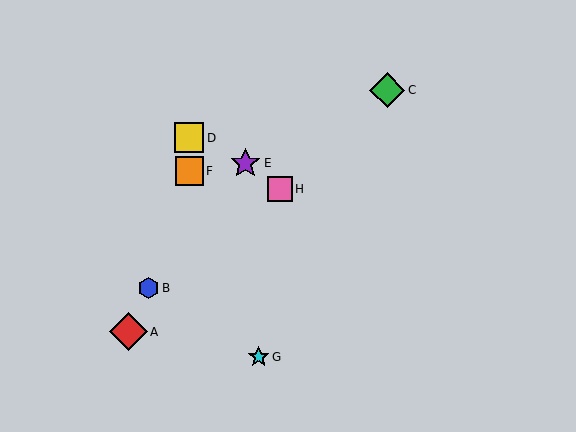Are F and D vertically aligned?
Yes, both are at x≈189.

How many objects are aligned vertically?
2 objects (D, F) are aligned vertically.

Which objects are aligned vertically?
Objects D, F are aligned vertically.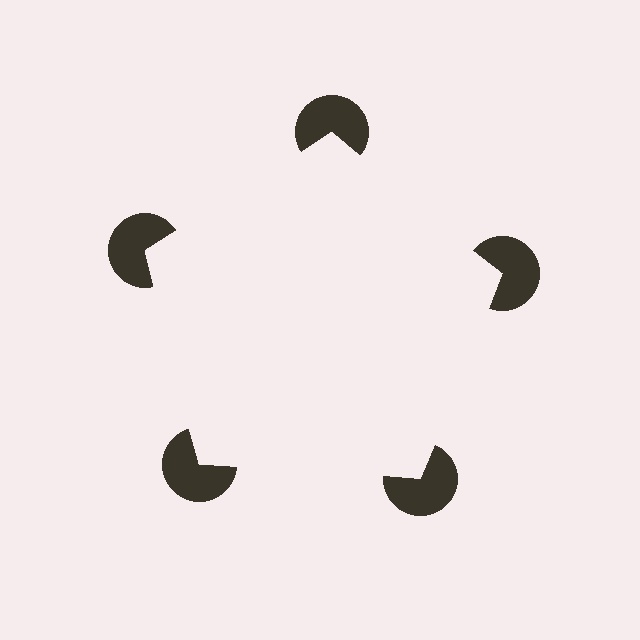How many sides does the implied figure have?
5 sides.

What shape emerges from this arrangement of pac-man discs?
An illusory pentagon — its edges are inferred from the aligned wedge cuts in the pac-man discs, not physically drawn.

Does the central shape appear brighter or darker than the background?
It typically appears slightly brighter than the background, even though no actual brightness change is drawn.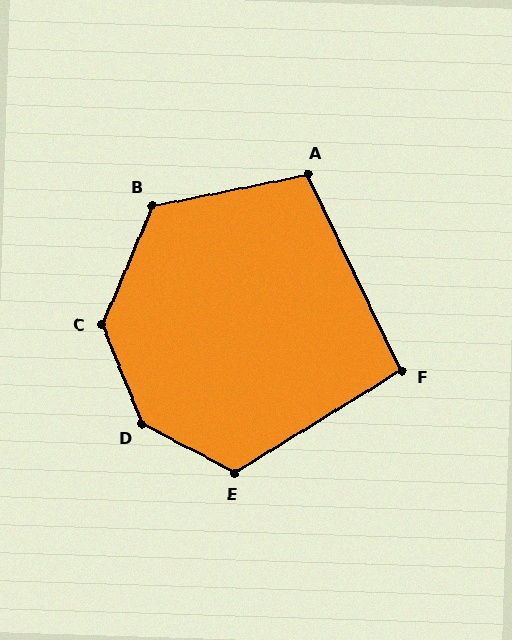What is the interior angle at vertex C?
Approximately 135 degrees (obtuse).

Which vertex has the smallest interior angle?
F, at approximately 96 degrees.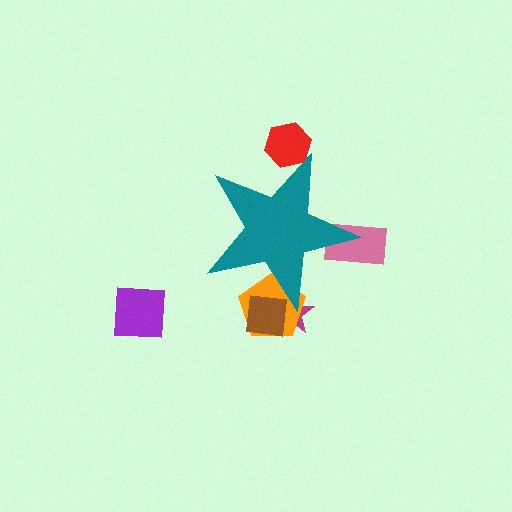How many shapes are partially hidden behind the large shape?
5 shapes are partially hidden.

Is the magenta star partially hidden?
Yes, the magenta star is partially hidden behind the teal star.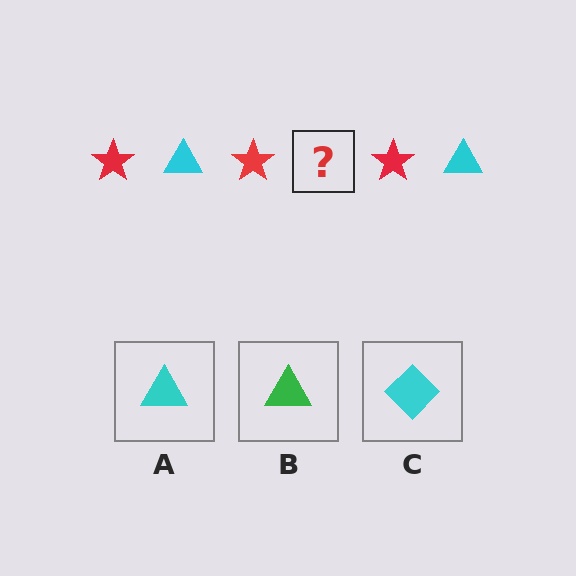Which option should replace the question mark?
Option A.